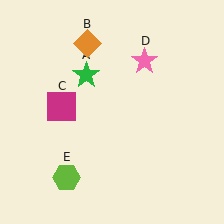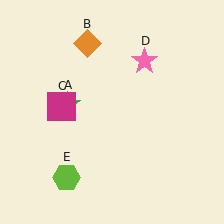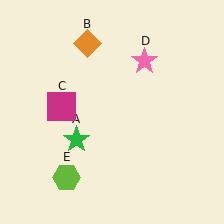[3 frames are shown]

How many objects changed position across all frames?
1 object changed position: green star (object A).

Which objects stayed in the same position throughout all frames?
Orange diamond (object B) and magenta square (object C) and pink star (object D) and lime hexagon (object E) remained stationary.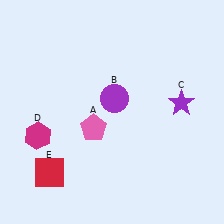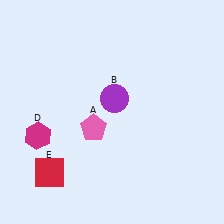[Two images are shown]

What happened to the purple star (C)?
The purple star (C) was removed in Image 2. It was in the top-right area of Image 1.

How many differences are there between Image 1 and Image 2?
There is 1 difference between the two images.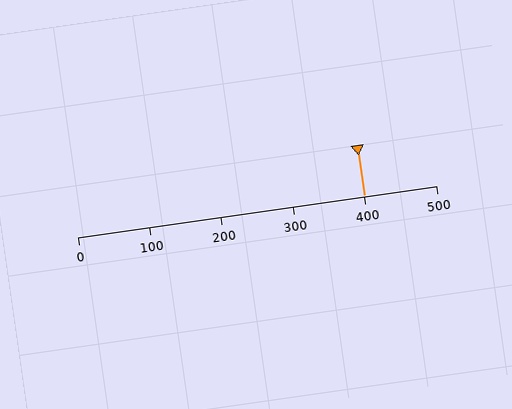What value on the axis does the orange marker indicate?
The marker indicates approximately 400.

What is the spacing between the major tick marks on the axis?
The major ticks are spaced 100 apart.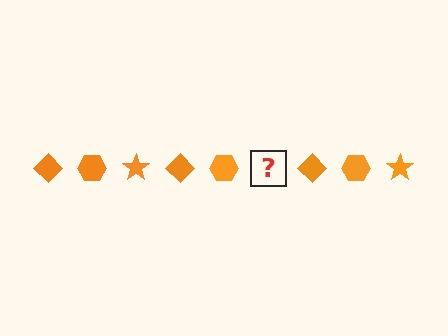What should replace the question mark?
The question mark should be replaced with an orange star.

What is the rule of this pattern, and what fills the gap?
The rule is that the pattern cycles through diamond, hexagon, star shapes in orange. The gap should be filled with an orange star.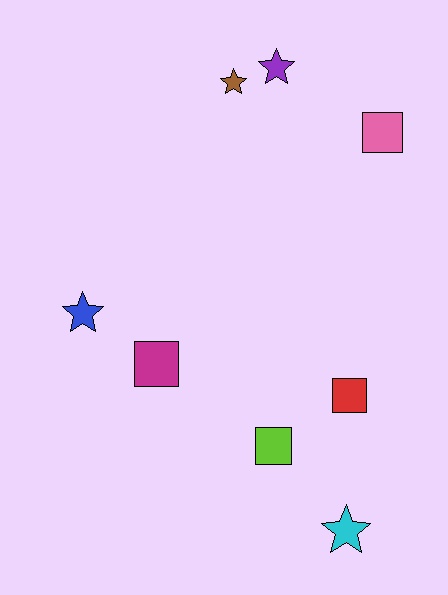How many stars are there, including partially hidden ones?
There are 4 stars.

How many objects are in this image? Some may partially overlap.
There are 8 objects.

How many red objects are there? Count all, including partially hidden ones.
There is 1 red object.